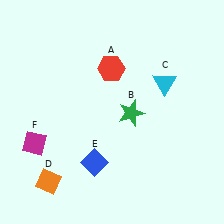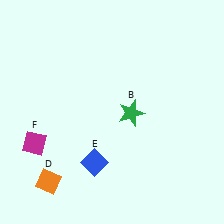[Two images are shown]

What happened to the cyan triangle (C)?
The cyan triangle (C) was removed in Image 2. It was in the top-right area of Image 1.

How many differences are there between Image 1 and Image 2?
There are 2 differences between the two images.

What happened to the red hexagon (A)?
The red hexagon (A) was removed in Image 2. It was in the top-left area of Image 1.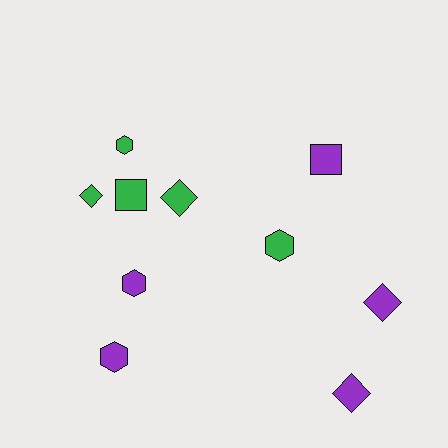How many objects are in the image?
There are 10 objects.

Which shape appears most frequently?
Hexagon, with 4 objects.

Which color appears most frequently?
Green, with 5 objects.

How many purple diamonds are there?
There are 2 purple diamonds.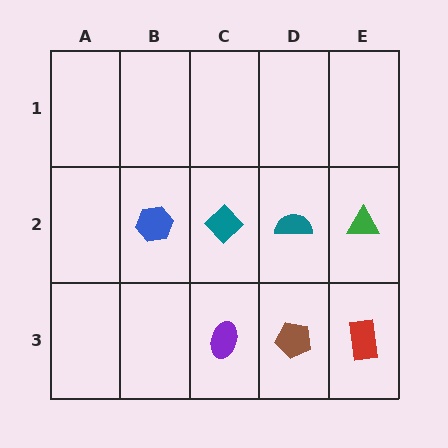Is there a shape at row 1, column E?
No, that cell is empty.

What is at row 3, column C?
A purple ellipse.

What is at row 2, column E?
A green triangle.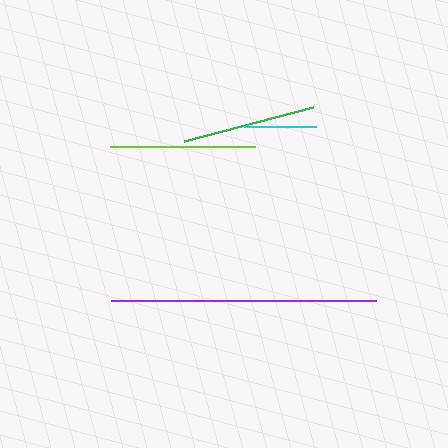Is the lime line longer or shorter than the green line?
The lime line is longer than the green line.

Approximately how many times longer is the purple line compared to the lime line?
The purple line is approximately 1.8 times the length of the lime line.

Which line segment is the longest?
The purple line is the longest at approximately 265 pixels.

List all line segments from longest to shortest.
From longest to shortest: purple, lime, green, cyan.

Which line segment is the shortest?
The cyan line is the shortest at approximately 72 pixels.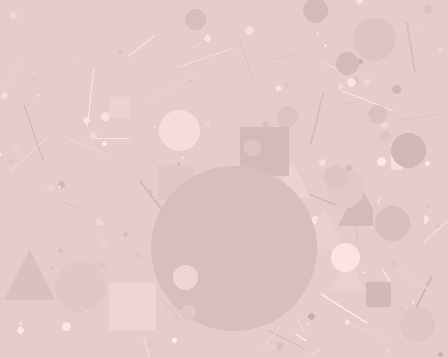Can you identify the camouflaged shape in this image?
The camouflaged shape is a circle.